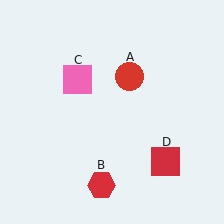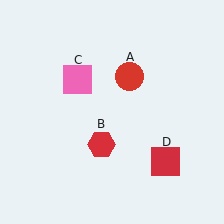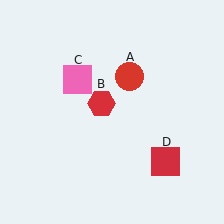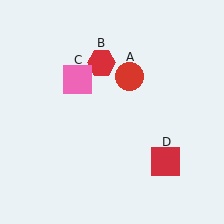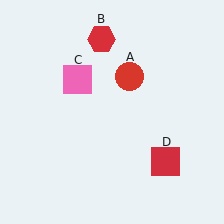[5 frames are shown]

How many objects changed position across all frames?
1 object changed position: red hexagon (object B).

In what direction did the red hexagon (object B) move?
The red hexagon (object B) moved up.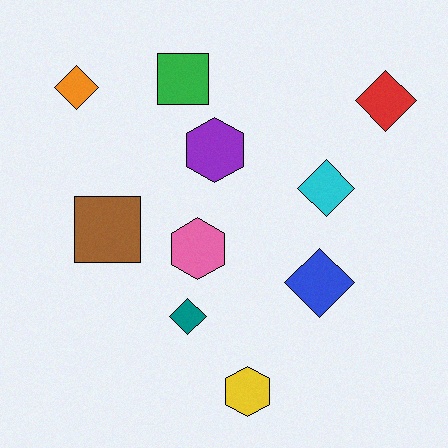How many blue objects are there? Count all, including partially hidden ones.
There is 1 blue object.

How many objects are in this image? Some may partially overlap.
There are 10 objects.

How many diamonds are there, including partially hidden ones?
There are 5 diamonds.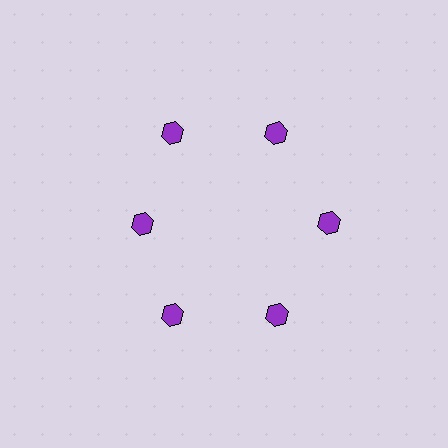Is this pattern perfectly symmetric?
No. The 6 purple hexagons are arranged in a ring, but one element near the 9 o'clock position is pulled inward toward the center, breaking the 6-fold rotational symmetry.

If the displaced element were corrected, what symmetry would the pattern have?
It would have 6-fold rotational symmetry — the pattern would map onto itself every 60 degrees.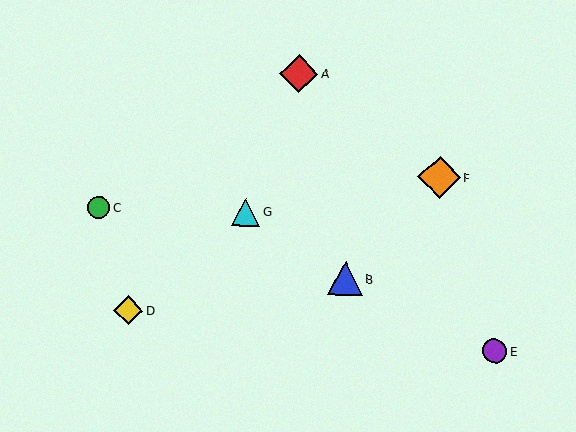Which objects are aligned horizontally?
Objects C, G are aligned horizontally.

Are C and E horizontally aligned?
No, C is at y≈207 and E is at y≈351.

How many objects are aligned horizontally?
2 objects (C, G) are aligned horizontally.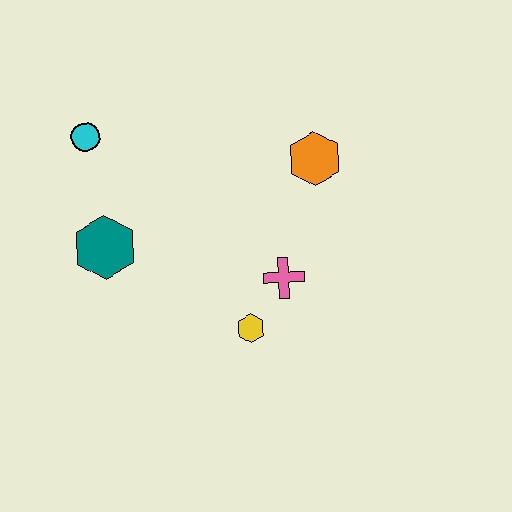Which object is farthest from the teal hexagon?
The orange hexagon is farthest from the teal hexagon.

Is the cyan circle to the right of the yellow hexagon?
No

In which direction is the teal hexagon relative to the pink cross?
The teal hexagon is to the left of the pink cross.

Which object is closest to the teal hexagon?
The cyan circle is closest to the teal hexagon.